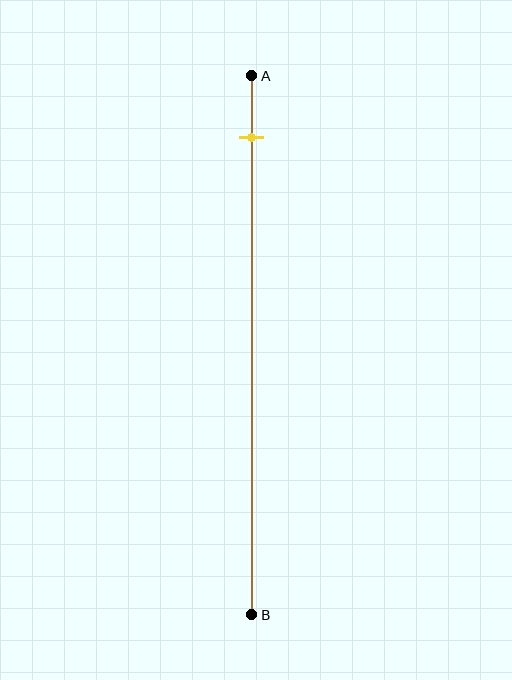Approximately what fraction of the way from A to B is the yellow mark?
The yellow mark is approximately 10% of the way from A to B.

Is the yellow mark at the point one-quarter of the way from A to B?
No, the mark is at about 10% from A, not at the 25% one-quarter point.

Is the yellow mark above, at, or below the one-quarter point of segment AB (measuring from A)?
The yellow mark is above the one-quarter point of segment AB.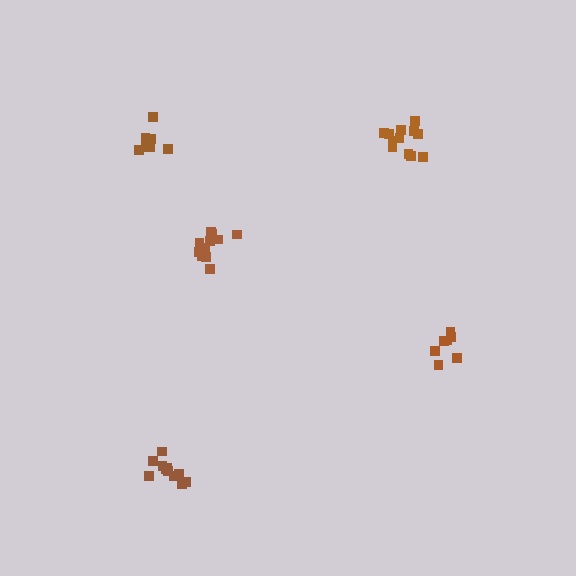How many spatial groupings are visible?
There are 5 spatial groupings.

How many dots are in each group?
Group 1: 7 dots, Group 2: 11 dots, Group 3: 12 dots, Group 4: 7 dots, Group 5: 11 dots (48 total).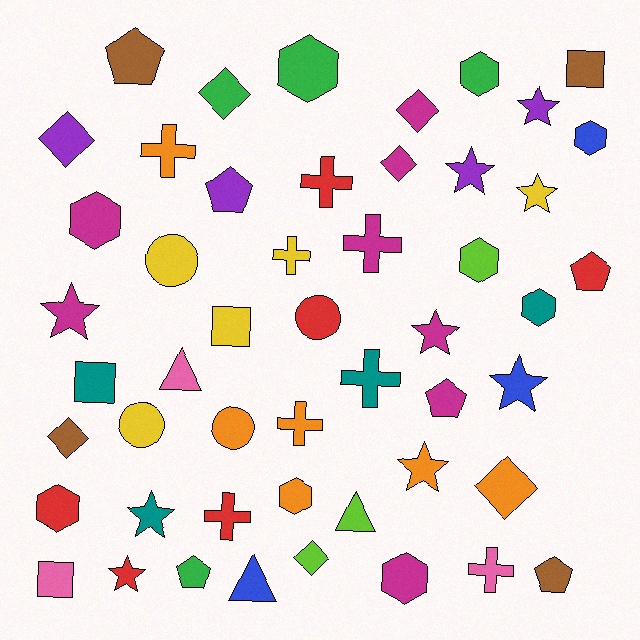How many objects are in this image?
There are 50 objects.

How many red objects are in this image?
There are 6 red objects.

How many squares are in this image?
There are 4 squares.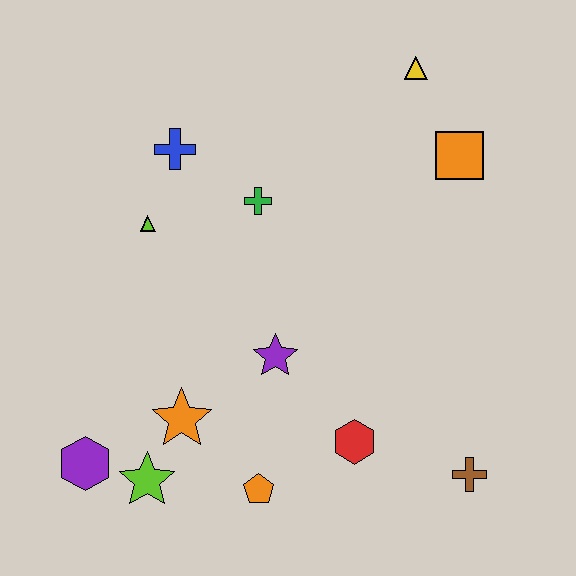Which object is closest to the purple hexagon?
The lime star is closest to the purple hexagon.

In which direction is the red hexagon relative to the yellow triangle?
The red hexagon is below the yellow triangle.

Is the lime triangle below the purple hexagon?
No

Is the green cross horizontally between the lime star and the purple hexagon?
No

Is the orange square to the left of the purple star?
No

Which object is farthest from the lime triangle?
The brown cross is farthest from the lime triangle.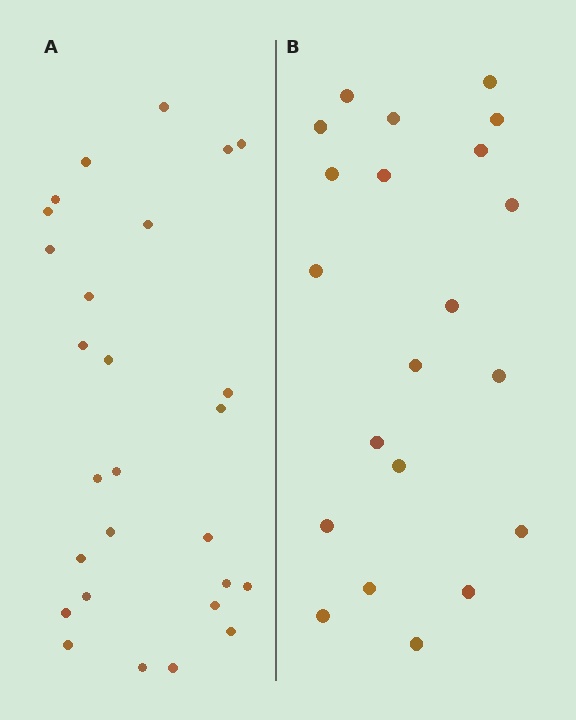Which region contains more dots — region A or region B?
Region A (the left region) has more dots.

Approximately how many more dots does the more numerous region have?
Region A has about 6 more dots than region B.